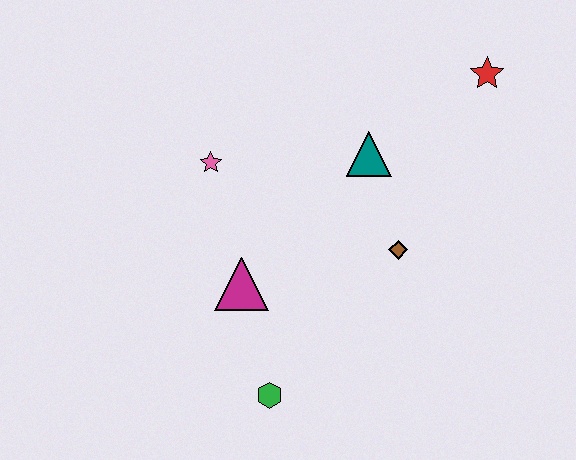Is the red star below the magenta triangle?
No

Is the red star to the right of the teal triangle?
Yes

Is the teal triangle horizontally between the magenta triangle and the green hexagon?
No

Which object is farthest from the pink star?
The red star is farthest from the pink star.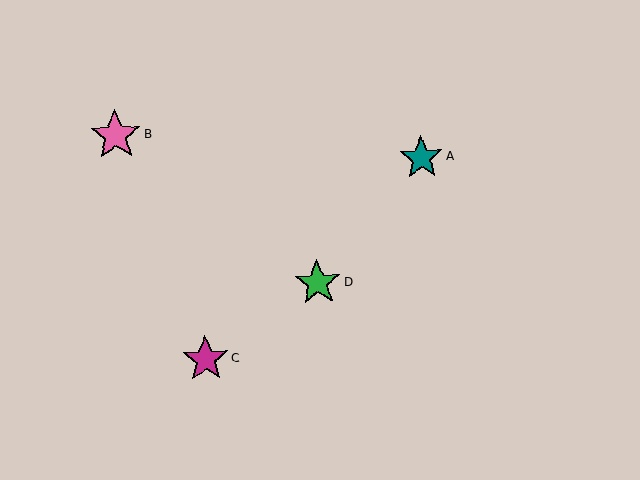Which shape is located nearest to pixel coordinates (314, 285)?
The green star (labeled D) at (318, 283) is nearest to that location.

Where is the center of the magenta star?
The center of the magenta star is at (205, 359).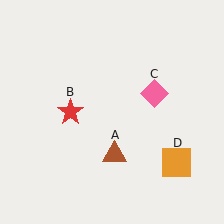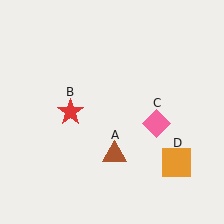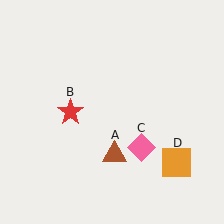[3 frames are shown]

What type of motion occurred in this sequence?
The pink diamond (object C) rotated clockwise around the center of the scene.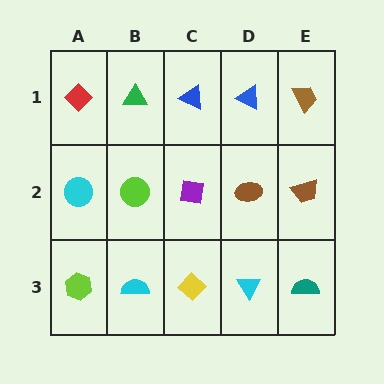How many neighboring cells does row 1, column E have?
2.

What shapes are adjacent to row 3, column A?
A cyan circle (row 2, column A), a cyan semicircle (row 3, column B).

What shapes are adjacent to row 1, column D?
A brown ellipse (row 2, column D), a blue triangle (row 1, column C), a brown trapezoid (row 1, column E).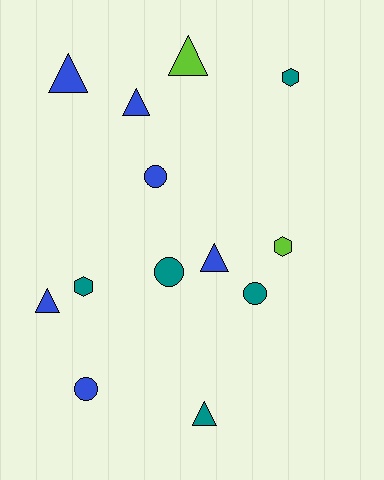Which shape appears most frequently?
Triangle, with 6 objects.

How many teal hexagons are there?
There are 2 teal hexagons.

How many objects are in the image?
There are 13 objects.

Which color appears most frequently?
Blue, with 6 objects.